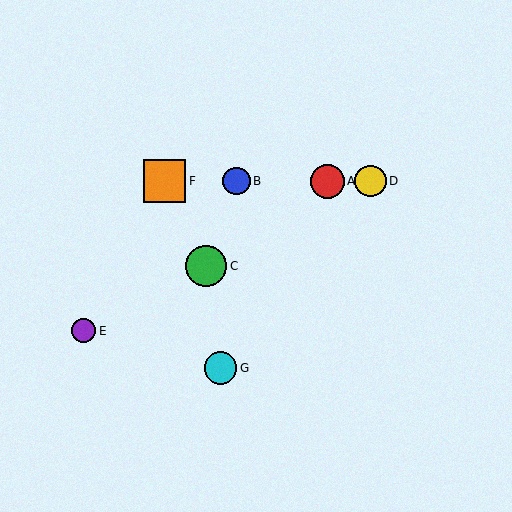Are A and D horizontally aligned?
Yes, both are at y≈181.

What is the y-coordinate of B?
Object B is at y≈181.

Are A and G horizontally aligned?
No, A is at y≈181 and G is at y≈368.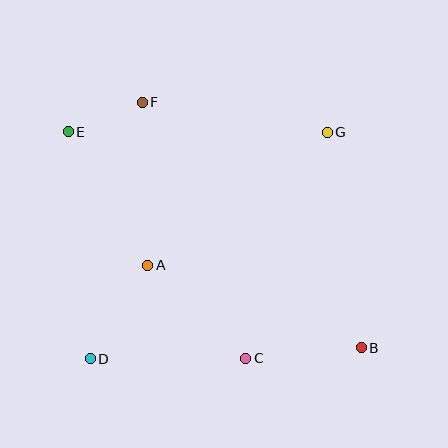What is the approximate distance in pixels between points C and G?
The distance between C and G is approximately 240 pixels.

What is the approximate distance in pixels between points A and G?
The distance between A and G is approximately 223 pixels.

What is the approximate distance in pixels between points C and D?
The distance between C and D is approximately 156 pixels.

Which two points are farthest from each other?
Points B and E are farthest from each other.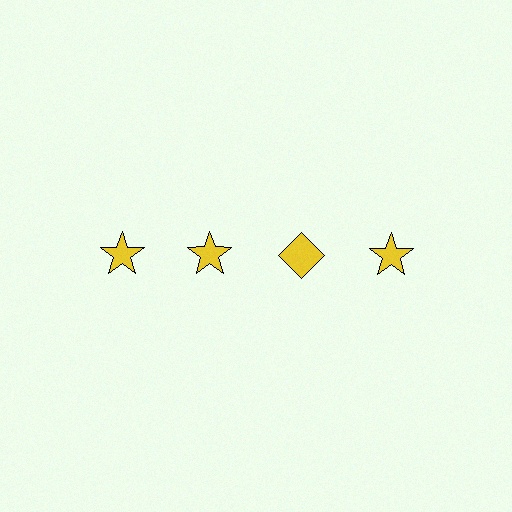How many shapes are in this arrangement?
There are 4 shapes arranged in a grid pattern.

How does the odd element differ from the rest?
It has a different shape: diamond instead of star.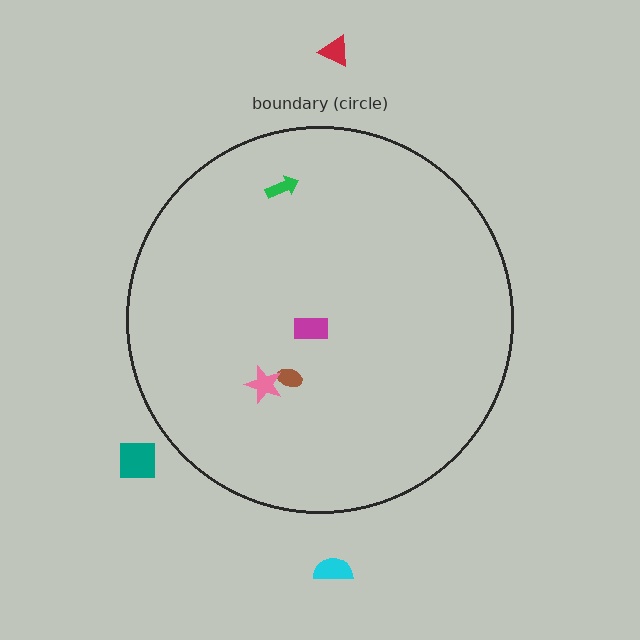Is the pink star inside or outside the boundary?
Inside.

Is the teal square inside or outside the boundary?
Outside.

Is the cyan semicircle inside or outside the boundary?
Outside.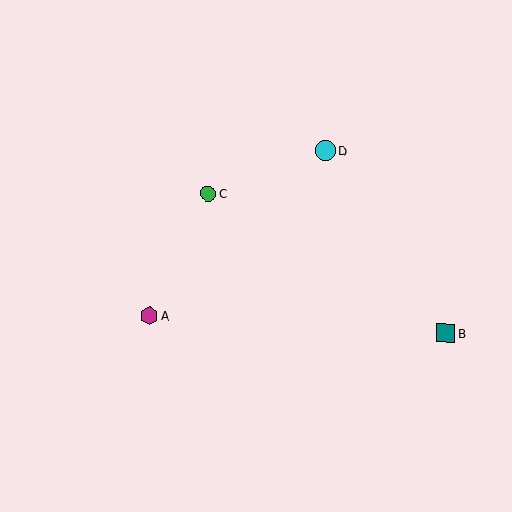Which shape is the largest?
The cyan circle (labeled D) is the largest.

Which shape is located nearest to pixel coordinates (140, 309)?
The magenta hexagon (labeled A) at (149, 316) is nearest to that location.